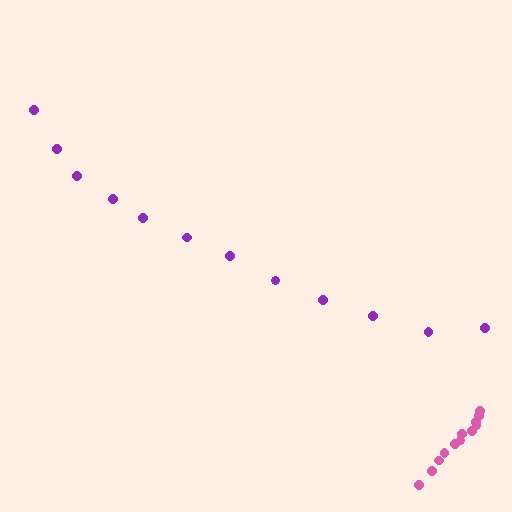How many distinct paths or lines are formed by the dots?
There are 2 distinct paths.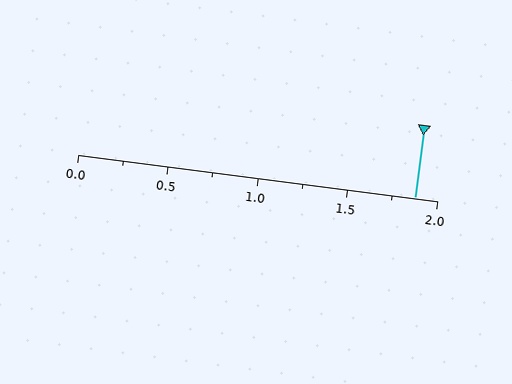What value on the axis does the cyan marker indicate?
The marker indicates approximately 1.88.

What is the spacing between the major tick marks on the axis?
The major ticks are spaced 0.5 apart.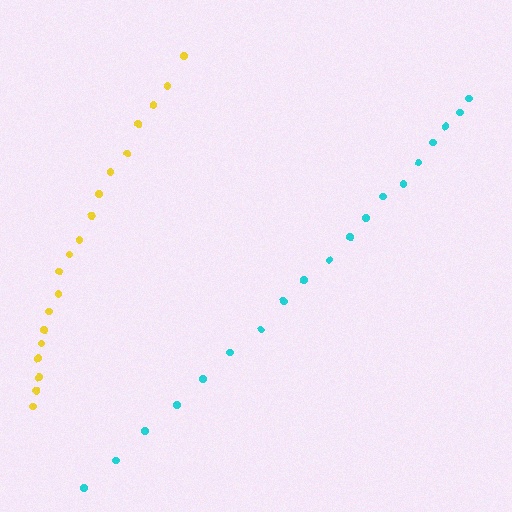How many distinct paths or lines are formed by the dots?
There are 2 distinct paths.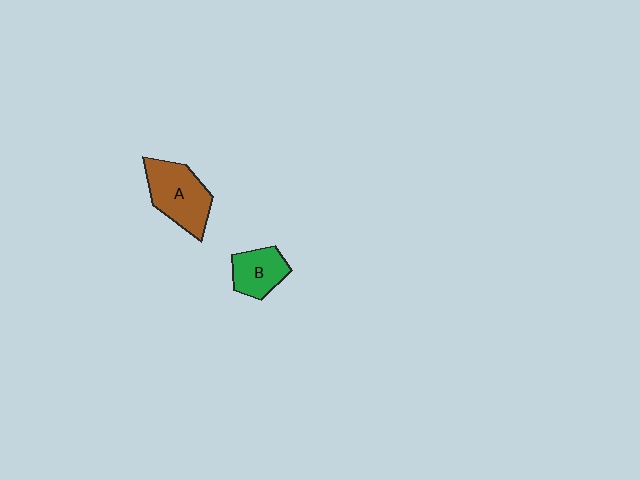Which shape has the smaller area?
Shape B (green).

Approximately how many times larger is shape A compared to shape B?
Approximately 1.6 times.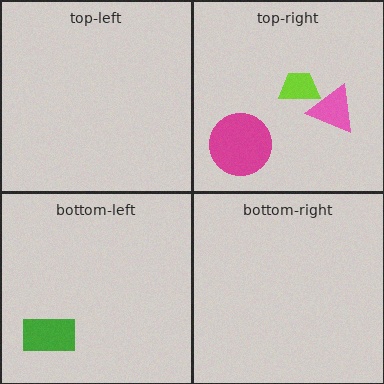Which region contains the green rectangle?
The bottom-left region.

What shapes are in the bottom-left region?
The green rectangle.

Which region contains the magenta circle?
The top-right region.